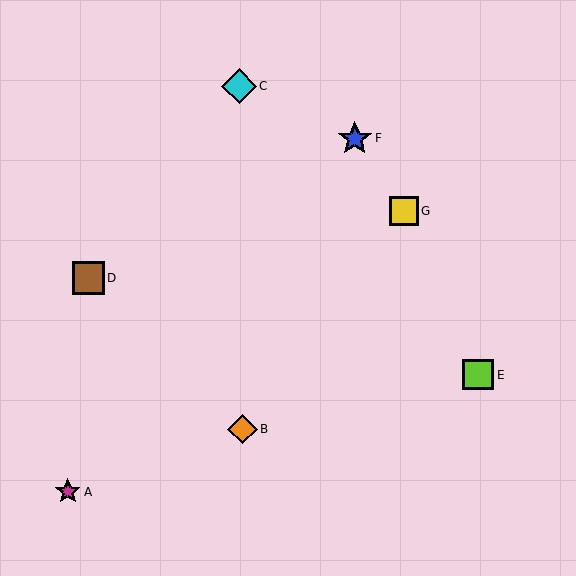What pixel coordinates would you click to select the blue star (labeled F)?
Click at (355, 138) to select the blue star F.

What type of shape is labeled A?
Shape A is a magenta star.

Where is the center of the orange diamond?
The center of the orange diamond is at (243, 429).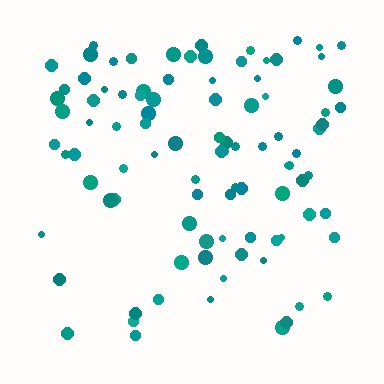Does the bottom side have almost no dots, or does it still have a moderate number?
Still a moderate number, just noticeably fewer than the top.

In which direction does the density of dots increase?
From bottom to top, with the top side densest.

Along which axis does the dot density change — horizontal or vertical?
Vertical.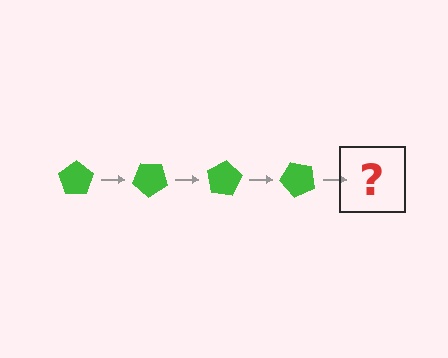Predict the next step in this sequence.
The next step is a green pentagon rotated 160 degrees.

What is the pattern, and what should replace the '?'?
The pattern is that the pentagon rotates 40 degrees each step. The '?' should be a green pentagon rotated 160 degrees.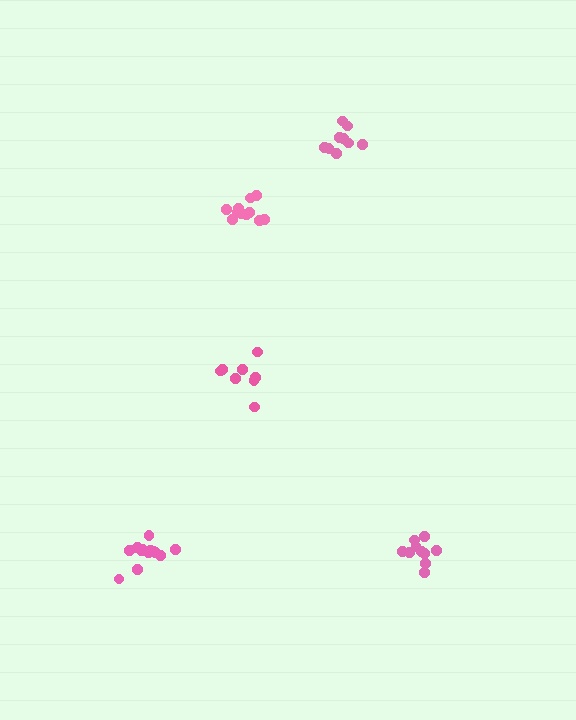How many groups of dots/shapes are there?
There are 5 groups.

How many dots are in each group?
Group 1: 9 dots, Group 2: 13 dots, Group 3: 8 dots, Group 4: 10 dots, Group 5: 11 dots (51 total).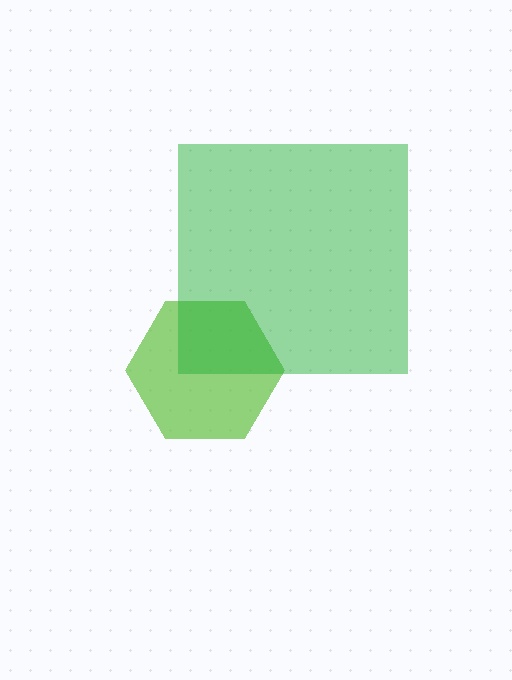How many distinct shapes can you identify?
There are 2 distinct shapes: a lime hexagon, a green square.